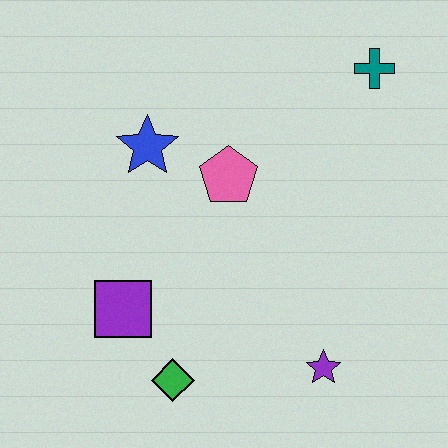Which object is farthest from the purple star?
The teal cross is farthest from the purple star.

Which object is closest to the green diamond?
The purple square is closest to the green diamond.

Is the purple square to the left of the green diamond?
Yes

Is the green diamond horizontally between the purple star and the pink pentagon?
No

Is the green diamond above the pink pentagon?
No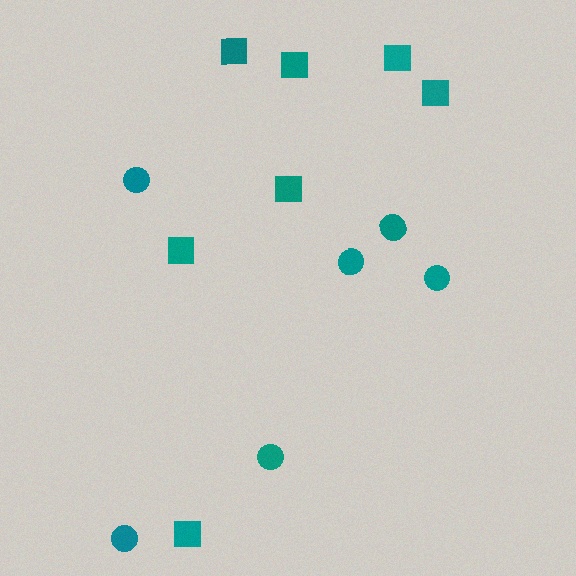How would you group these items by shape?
There are 2 groups: one group of circles (6) and one group of squares (7).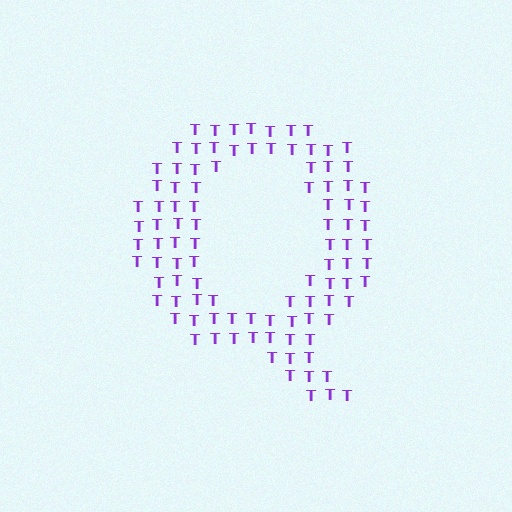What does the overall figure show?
The overall figure shows the letter Q.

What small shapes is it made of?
It is made of small letter T's.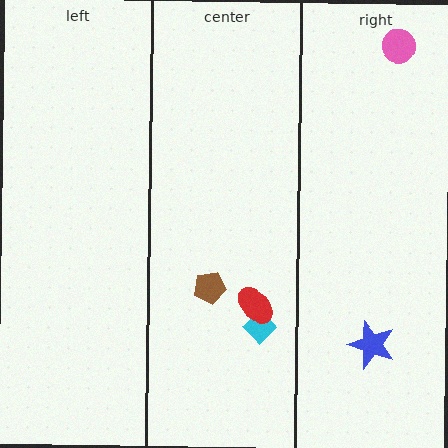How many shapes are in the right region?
2.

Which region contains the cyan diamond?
The center region.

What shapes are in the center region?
The brown pentagon, the cyan diamond, the red ellipse.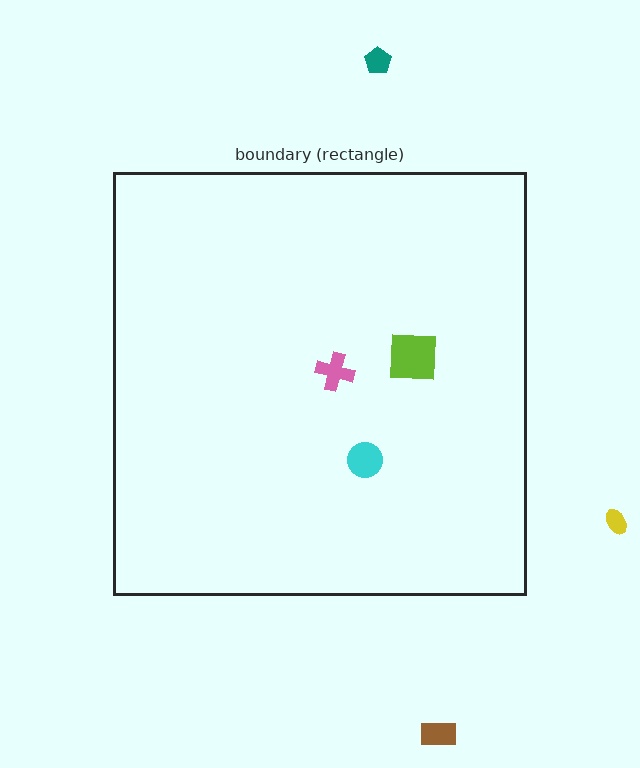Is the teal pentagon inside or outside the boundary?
Outside.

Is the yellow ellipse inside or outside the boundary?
Outside.